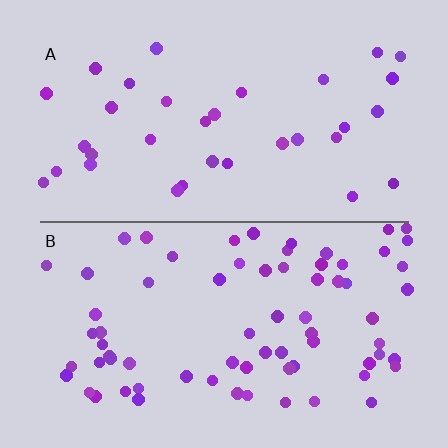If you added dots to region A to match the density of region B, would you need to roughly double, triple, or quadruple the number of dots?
Approximately double.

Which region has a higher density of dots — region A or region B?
B (the bottom).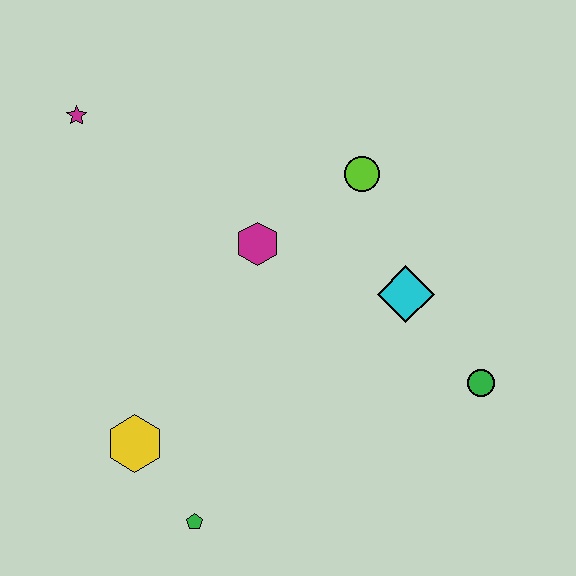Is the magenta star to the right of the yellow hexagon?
No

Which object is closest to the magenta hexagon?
The lime circle is closest to the magenta hexagon.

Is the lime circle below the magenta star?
Yes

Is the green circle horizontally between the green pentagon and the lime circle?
No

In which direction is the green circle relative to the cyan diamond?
The green circle is below the cyan diamond.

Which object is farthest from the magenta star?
The green circle is farthest from the magenta star.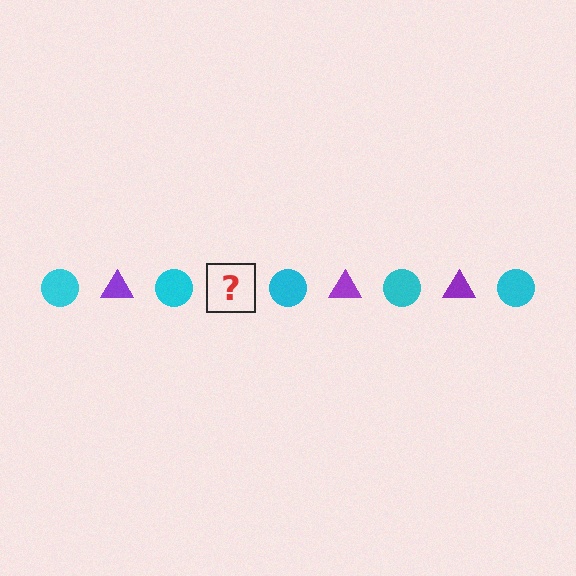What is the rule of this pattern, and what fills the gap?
The rule is that the pattern alternates between cyan circle and purple triangle. The gap should be filled with a purple triangle.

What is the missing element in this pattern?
The missing element is a purple triangle.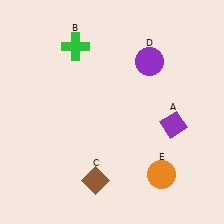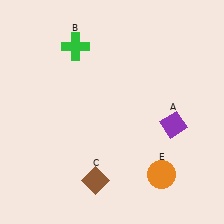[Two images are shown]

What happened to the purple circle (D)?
The purple circle (D) was removed in Image 2. It was in the top-right area of Image 1.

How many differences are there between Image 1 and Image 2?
There is 1 difference between the two images.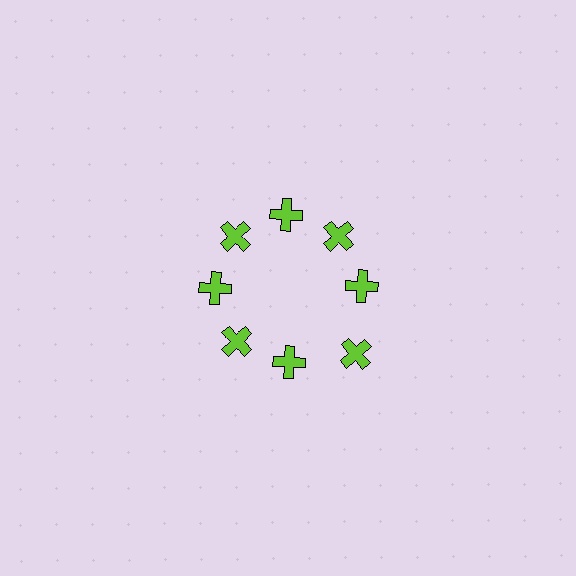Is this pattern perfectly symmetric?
No. The 8 lime crosses are arranged in a ring, but one element near the 4 o'clock position is pushed outward from the center, breaking the 8-fold rotational symmetry.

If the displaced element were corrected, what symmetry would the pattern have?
It would have 8-fold rotational symmetry — the pattern would map onto itself every 45 degrees.